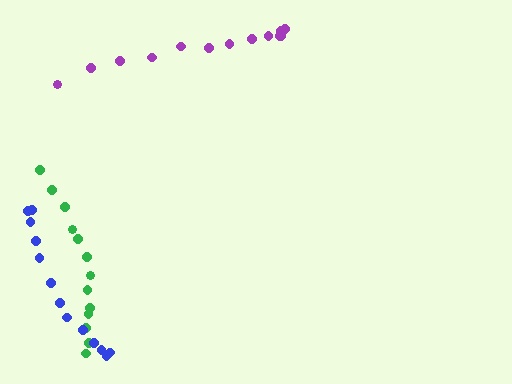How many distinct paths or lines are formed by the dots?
There are 3 distinct paths.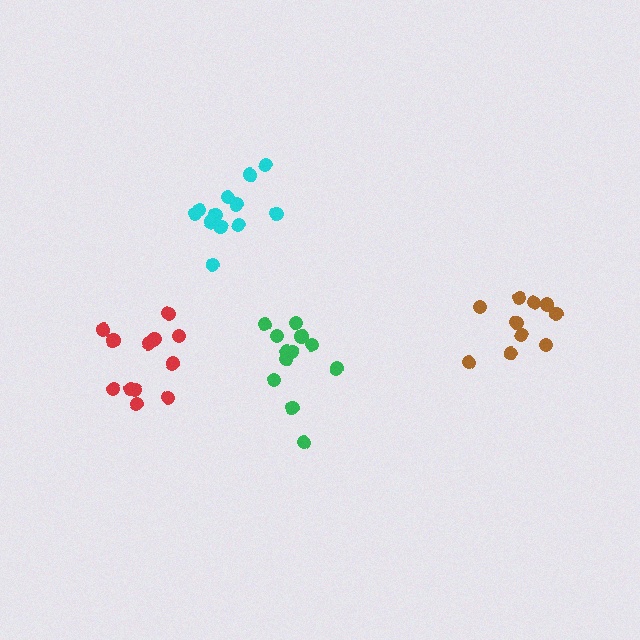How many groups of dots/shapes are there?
There are 4 groups.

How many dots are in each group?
Group 1: 12 dots, Group 2: 12 dots, Group 3: 10 dots, Group 4: 13 dots (47 total).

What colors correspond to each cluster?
The clusters are colored: cyan, green, brown, red.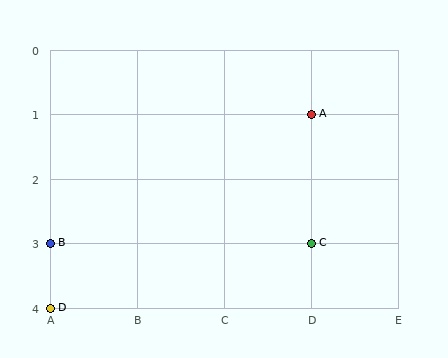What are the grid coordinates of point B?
Point B is at grid coordinates (A, 3).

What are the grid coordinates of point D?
Point D is at grid coordinates (A, 4).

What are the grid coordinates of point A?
Point A is at grid coordinates (D, 1).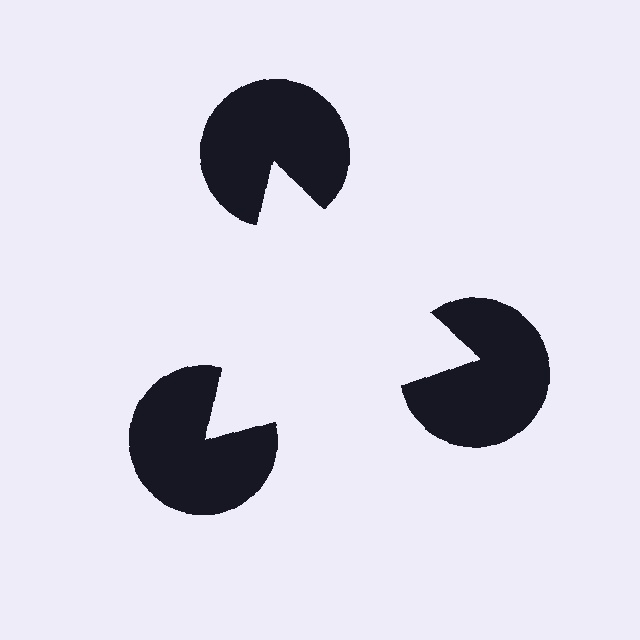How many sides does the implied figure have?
3 sides.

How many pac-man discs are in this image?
There are 3 — one at each vertex of the illusory triangle.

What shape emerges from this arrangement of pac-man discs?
An illusory triangle — its edges are inferred from the aligned wedge cuts in the pac-man discs, not physically drawn.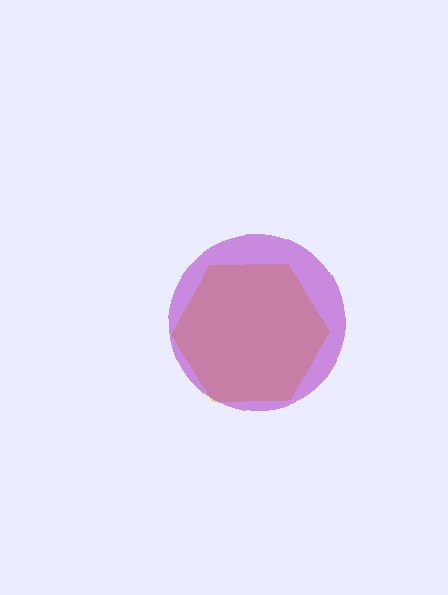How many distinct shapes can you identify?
There are 2 distinct shapes: a yellow hexagon, a purple circle.